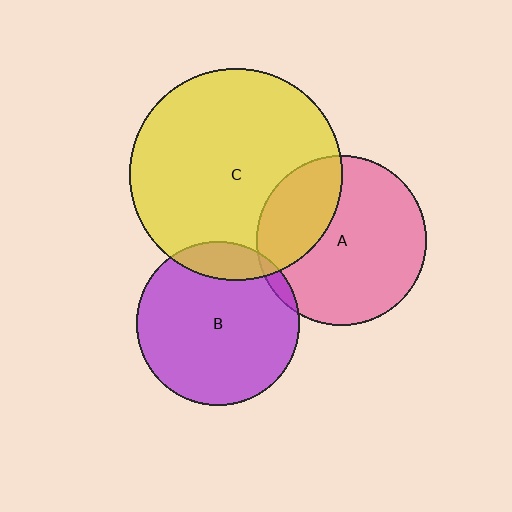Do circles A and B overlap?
Yes.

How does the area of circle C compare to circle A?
Approximately 1.5 times.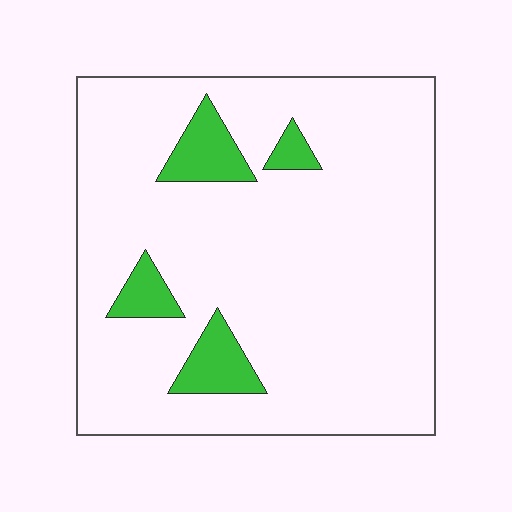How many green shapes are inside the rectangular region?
4.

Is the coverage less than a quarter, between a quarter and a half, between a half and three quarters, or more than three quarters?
Less than a quarter.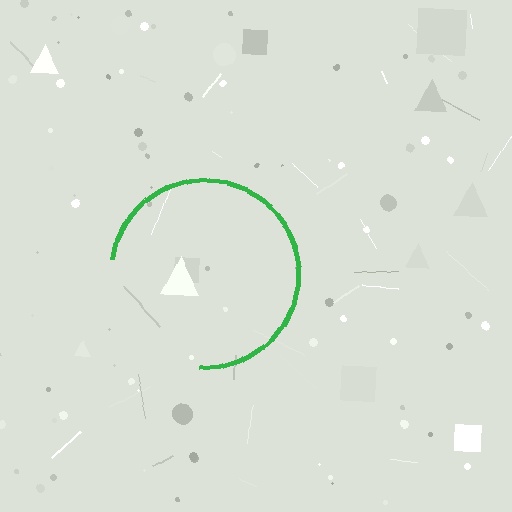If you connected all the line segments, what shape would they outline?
They would outline a circle.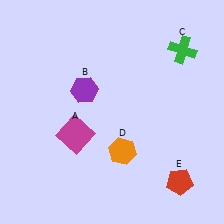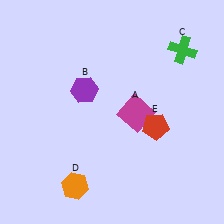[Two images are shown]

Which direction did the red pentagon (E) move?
The red pentagon (E) moved up.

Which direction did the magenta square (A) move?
The magenta square (A) moved right.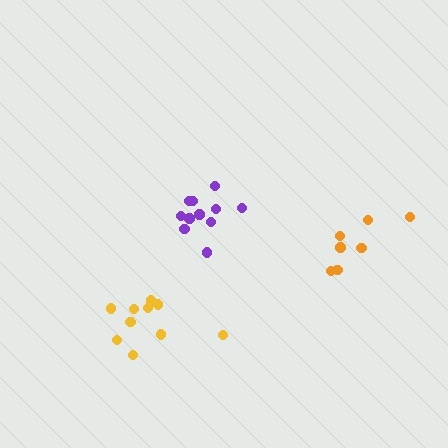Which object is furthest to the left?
The yellow cluster is leftmost.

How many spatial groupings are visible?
There are 3 spatial groupings.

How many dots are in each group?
Group 1: 11 dots, Group 2: 10 dots, Group 3: 7 dots (28 total).